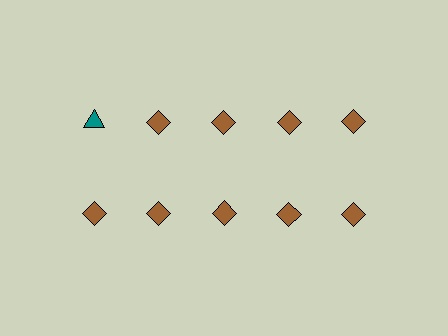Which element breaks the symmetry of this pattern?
The teal triangle in the top row, leftmost column breaks the symmetry. All other shapes are brown diamonds.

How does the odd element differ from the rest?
It differs in both color (teal instead of brown) and shape (triangle instead of diamond).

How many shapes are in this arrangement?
There are 10 shapes arranged in a grid pattern.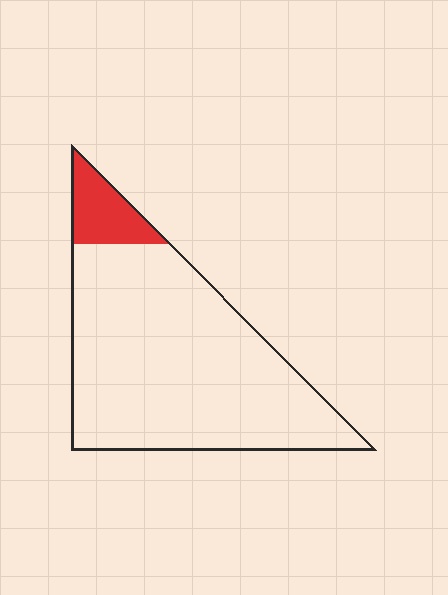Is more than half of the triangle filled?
No.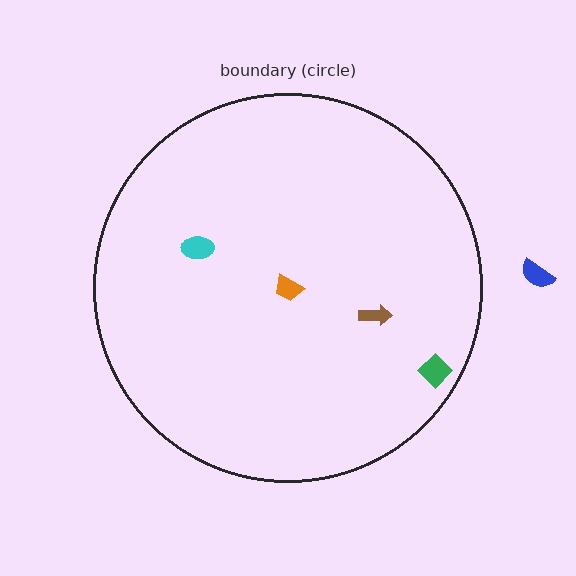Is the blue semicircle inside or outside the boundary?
Outside.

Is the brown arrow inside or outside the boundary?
Inside.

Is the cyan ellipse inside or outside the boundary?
Inside.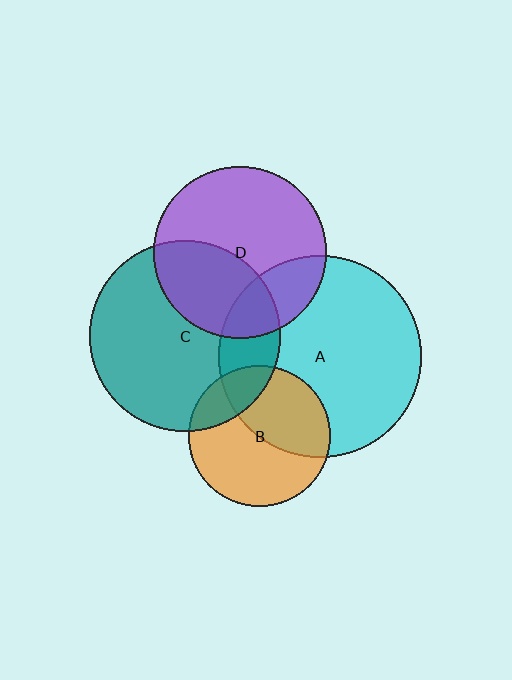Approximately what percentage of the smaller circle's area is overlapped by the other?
Approximately 45%.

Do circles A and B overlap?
Yes.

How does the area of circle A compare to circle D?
Approximately 1.4 times.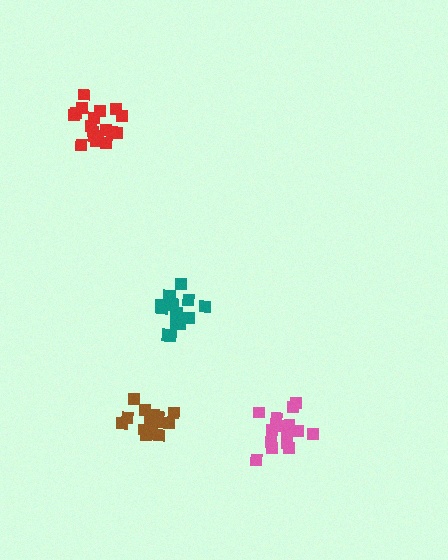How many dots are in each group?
Group 1: 17 dots, Group 2: 18 dots, Group 3: 15 dots, Group 4: 18 dots (68 total).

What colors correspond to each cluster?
The clusters are colored: pink, red, brown, teal.